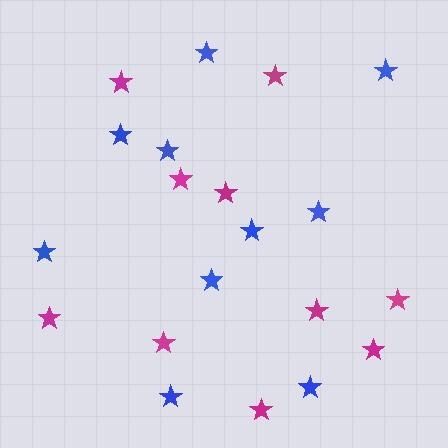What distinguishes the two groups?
There are 2 groups: one group of blue stars (10) and one group of magenta stars (10).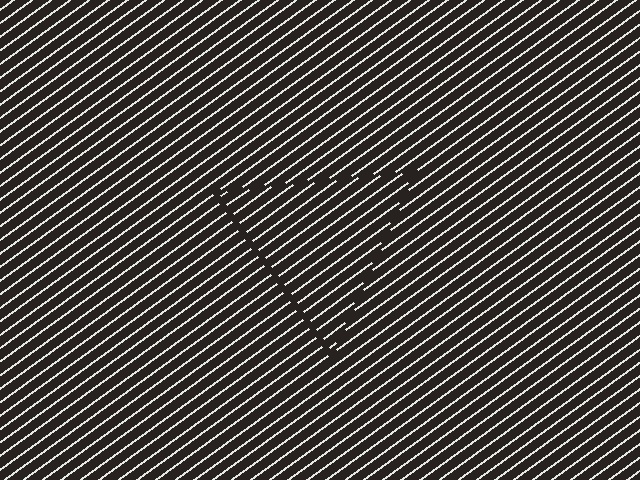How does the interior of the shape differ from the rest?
The interior of the shape contains the same grating, shifted by half a period — the contour is defined by the phase discontinuity where line-ends from the inner and outer gratings abut.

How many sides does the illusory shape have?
3 sides — the line-ends trace a triangle.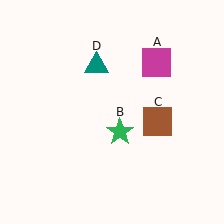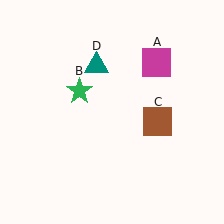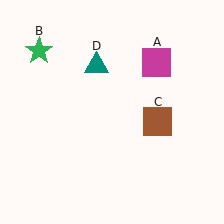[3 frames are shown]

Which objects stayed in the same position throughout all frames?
Magenta square (object A) and brown square (object C) and teal triangle (object D) remained stationary.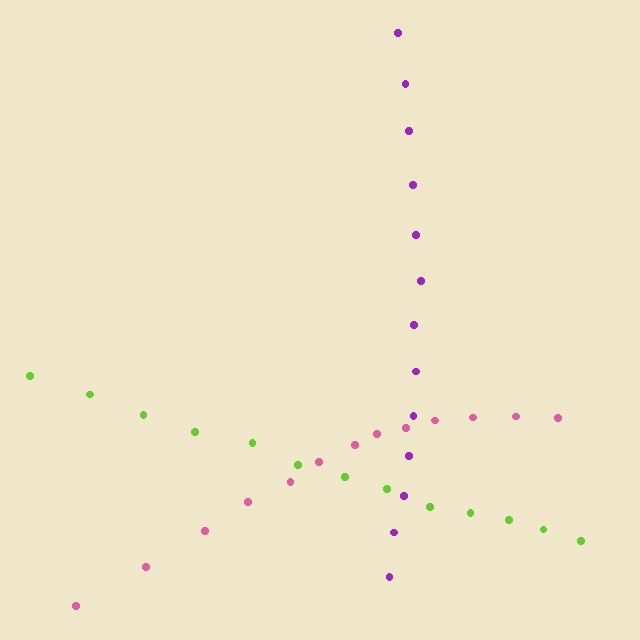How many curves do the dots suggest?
There are 3 distinct paths.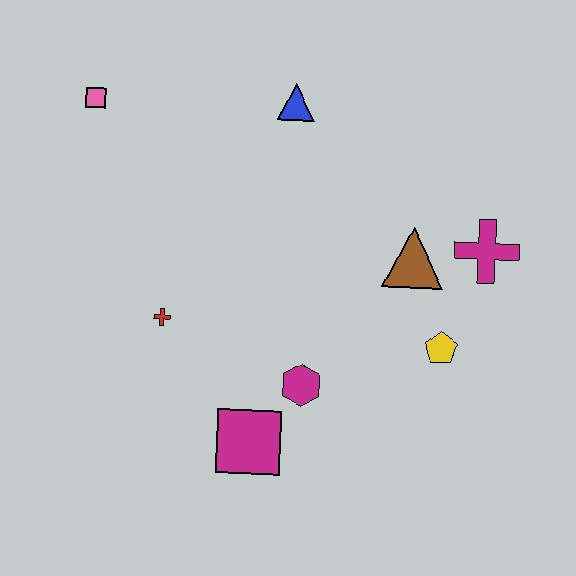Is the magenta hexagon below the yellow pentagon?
Yes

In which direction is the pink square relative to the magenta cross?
The pink square is to the left of the magenta cross.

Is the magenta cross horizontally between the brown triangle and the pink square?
No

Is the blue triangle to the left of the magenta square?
No